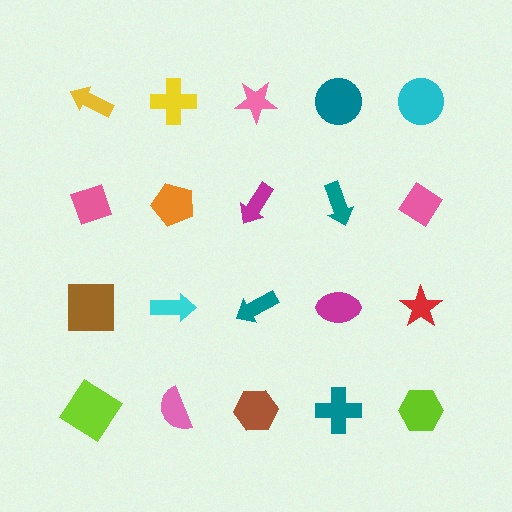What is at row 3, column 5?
A red star.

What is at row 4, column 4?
A teal cross.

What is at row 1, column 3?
A pink star.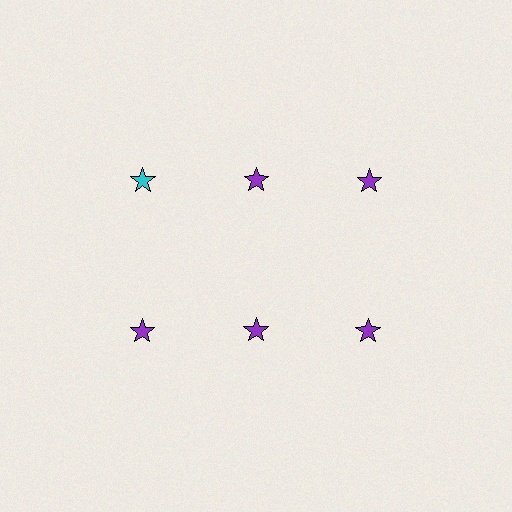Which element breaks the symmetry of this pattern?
The cyan star in the top row, leftmost column breaks the symmetry. All other shapes are purple stars.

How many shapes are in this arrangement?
There are 6 shapes arranged in a grid pattern.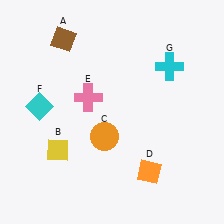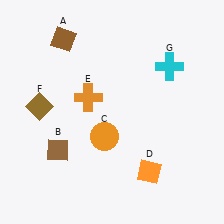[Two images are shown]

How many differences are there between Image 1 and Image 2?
There are 3 differences between the two images.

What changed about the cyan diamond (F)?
In Image 1, F is cyan. In Image 2, it changed to brown.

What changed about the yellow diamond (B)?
In Image 1, B is yellow. In Image 2, it changed to brown.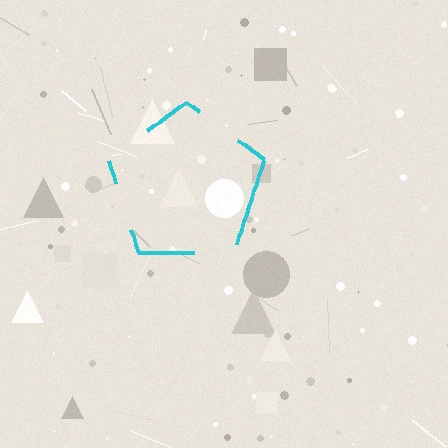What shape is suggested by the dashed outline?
The dashed outline suggests a pentagon.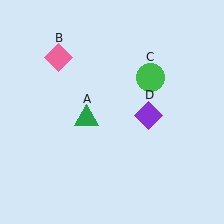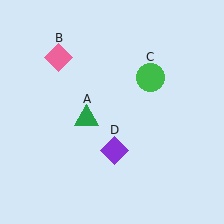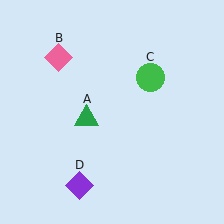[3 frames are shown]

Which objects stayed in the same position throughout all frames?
Green triangle (object A) and pink diamond (object B) and green circle (object C) remained stationary.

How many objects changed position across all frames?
1 object changed position: purple diamond (object D).